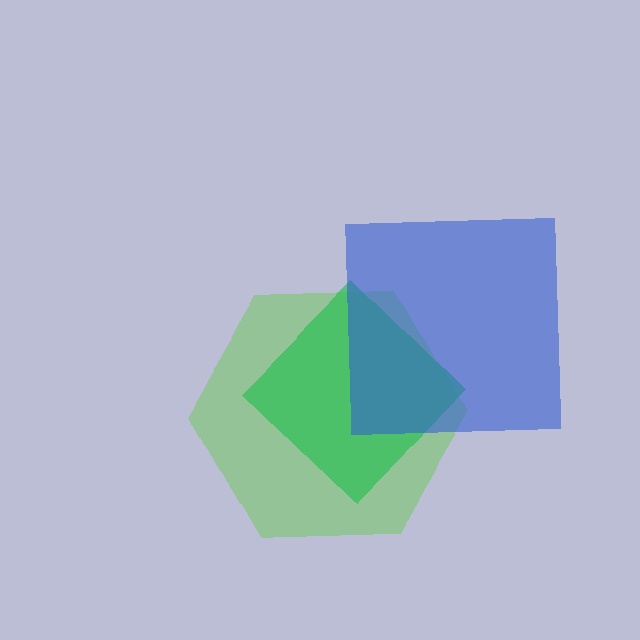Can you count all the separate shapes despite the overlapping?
Yes, there are 3 separate shapes.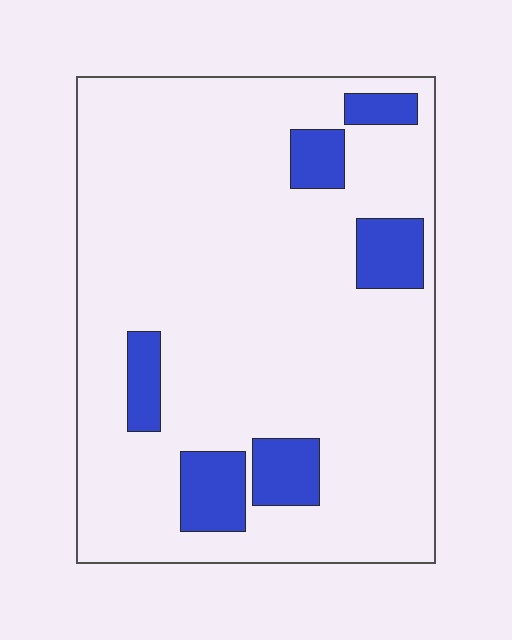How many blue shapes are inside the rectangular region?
6.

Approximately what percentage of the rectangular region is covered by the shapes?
Approximately 15%.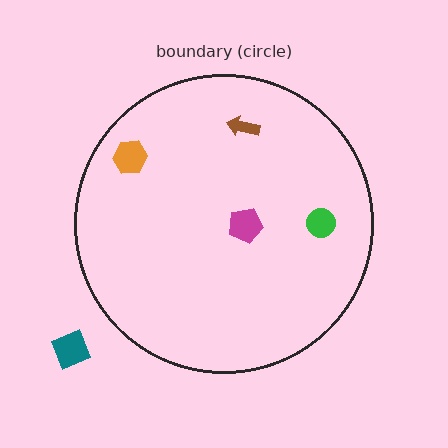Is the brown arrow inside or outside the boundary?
Inside.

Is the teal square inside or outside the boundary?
Outside.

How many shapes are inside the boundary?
4 inside, 1 outside.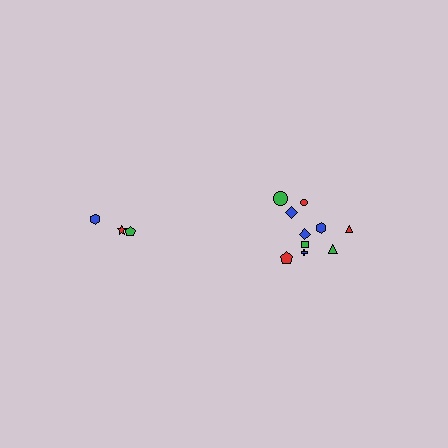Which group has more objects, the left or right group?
The right group.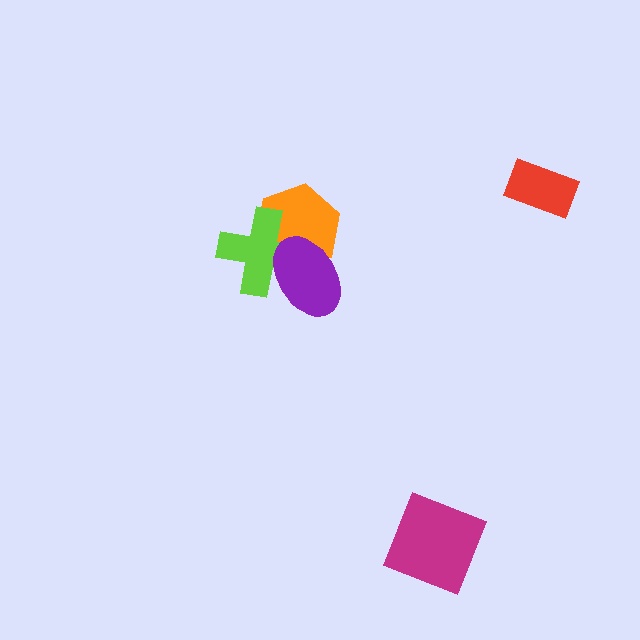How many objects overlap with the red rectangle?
0 objects overlap with the red rectangle.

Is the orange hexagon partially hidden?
Yes, it is partially covered by another shape.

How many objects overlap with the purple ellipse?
2 objects overlap with the purple ellipse.